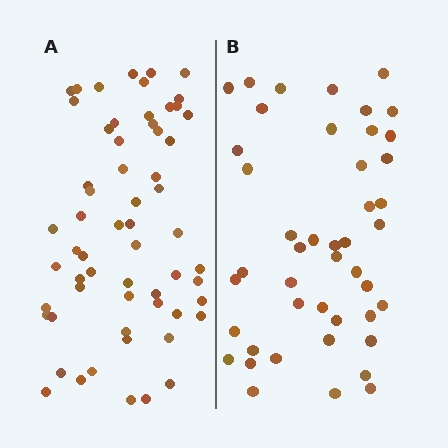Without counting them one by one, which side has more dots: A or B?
Region A (the left region) has more dots.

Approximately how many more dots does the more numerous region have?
Region A has approximately 15 more dots than region B.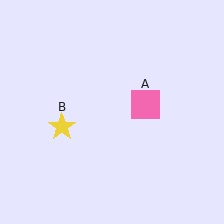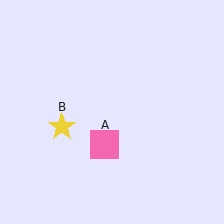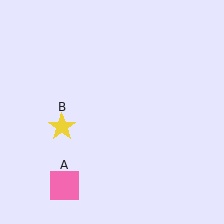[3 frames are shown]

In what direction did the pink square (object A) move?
The pink square (object A) moved down and to the left.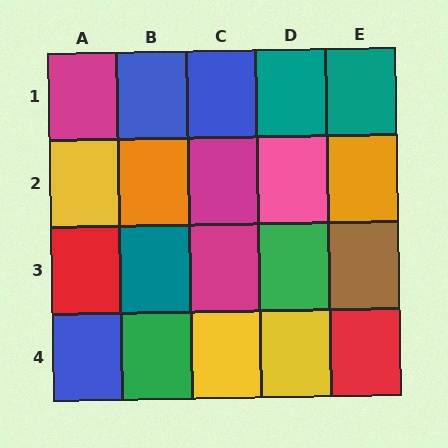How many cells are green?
2 cells are green.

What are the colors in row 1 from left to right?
Magenta, blue, blue, teal, teal.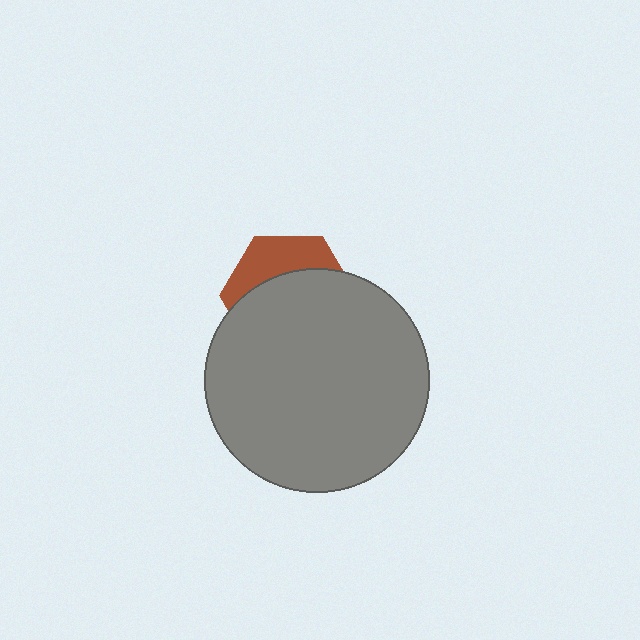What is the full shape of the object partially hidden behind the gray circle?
The partially hidden object is a brown hexagon.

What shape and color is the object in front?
The object in front is a gray circle.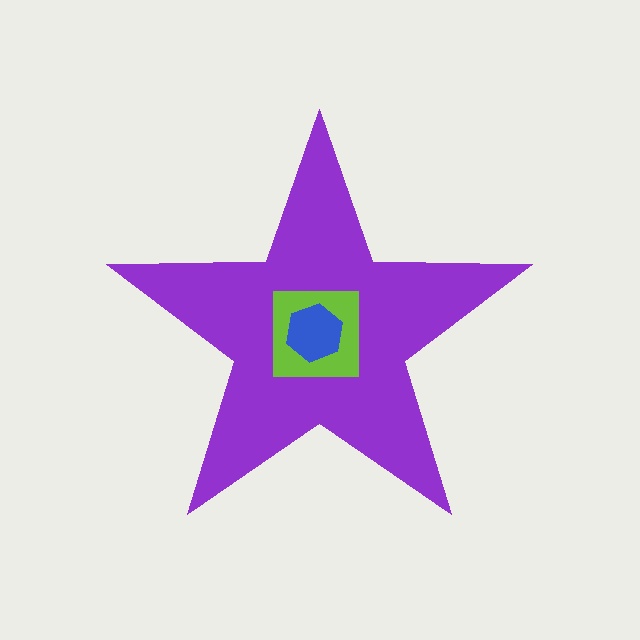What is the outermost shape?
The purple star.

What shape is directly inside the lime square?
The blue hexagon.